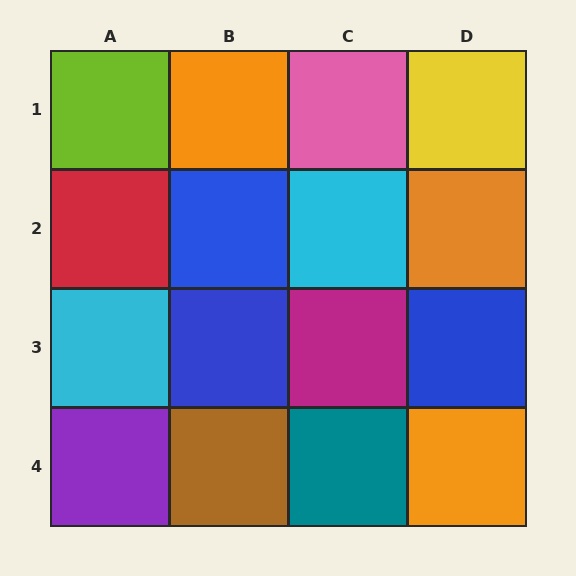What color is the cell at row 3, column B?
Blue.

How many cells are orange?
3 cells are orange.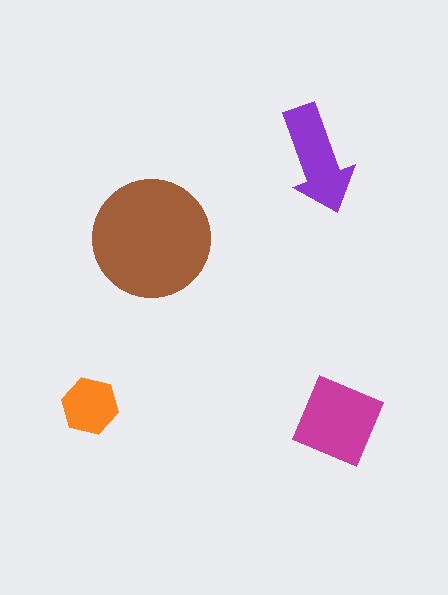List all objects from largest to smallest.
The brown circle, the magenta square, the purple arrow, the orange hexagon.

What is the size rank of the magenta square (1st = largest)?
2nd.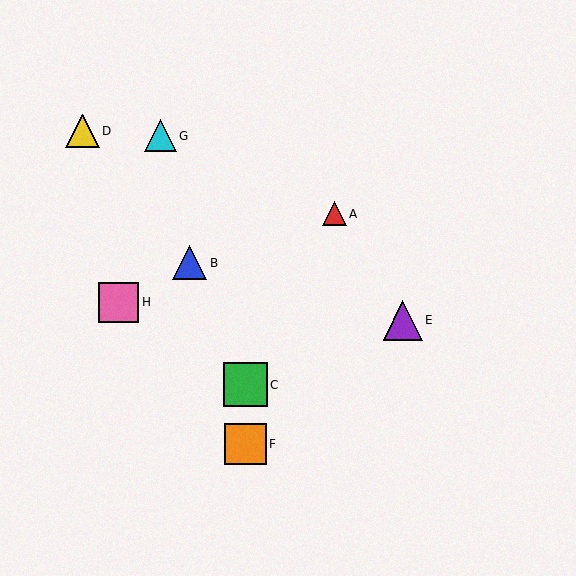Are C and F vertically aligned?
Yes, both are at x≈245.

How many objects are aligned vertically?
2 objects (C, F) are aligned vertically.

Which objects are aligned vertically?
Objects C, F are aligned vertically.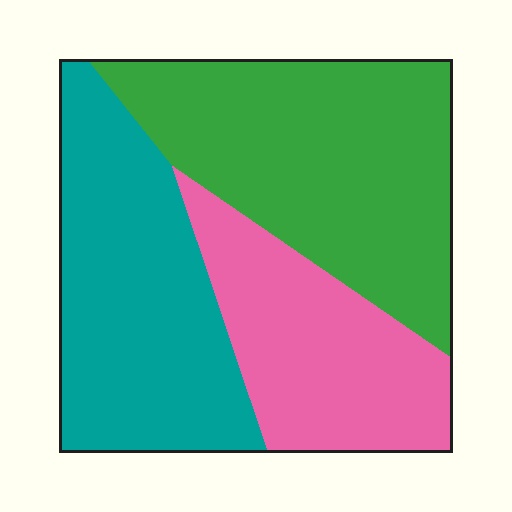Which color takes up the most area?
Green, at roughly 40%.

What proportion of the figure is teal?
Teal takes up about one third (1/3) of the figure.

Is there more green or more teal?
Green.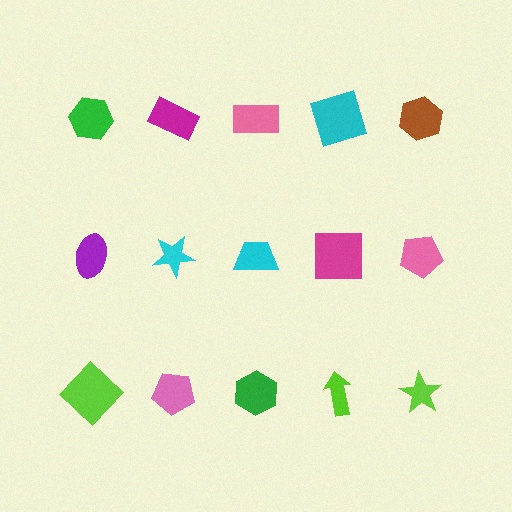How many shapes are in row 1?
5 shapes.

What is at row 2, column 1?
A purple ellipse.